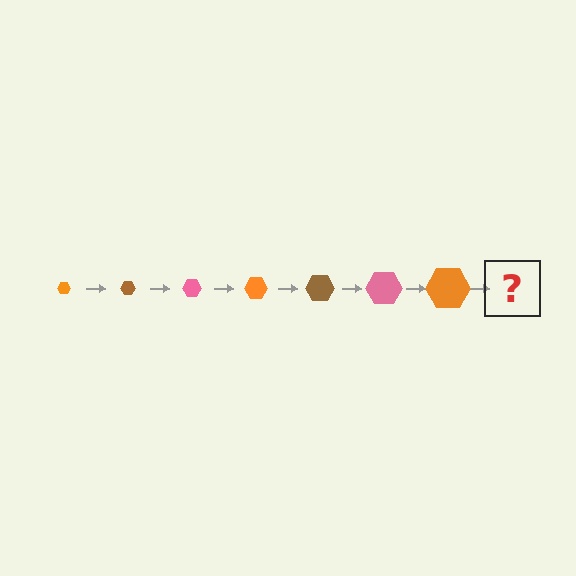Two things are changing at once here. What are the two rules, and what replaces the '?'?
The two rules are that the hexagon grows larger each step and the color cycles through orange, brown, and pink. The '?' should be a brown hexagon, larger than the previous one.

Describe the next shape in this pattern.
It should be a brown hexagon, larger than the previous one.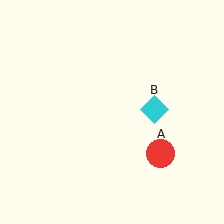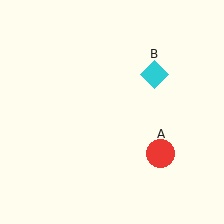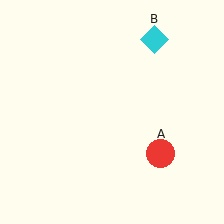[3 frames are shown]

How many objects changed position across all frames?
1 object changed position: cyan diamond (object B).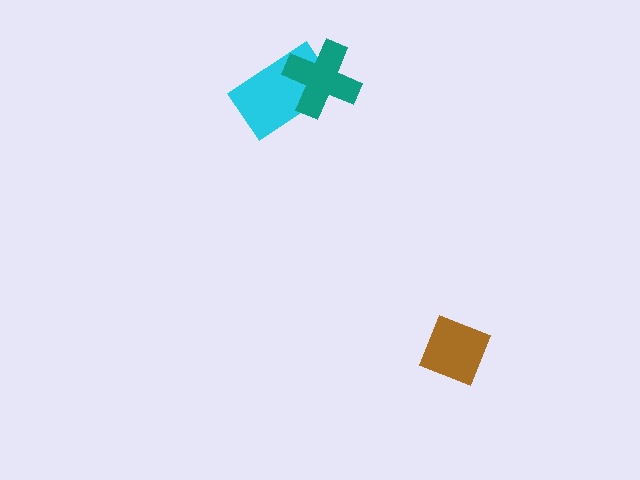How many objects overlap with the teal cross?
1 object overlaps with the teal cross.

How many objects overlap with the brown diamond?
0 objects overlap with the brown diamond.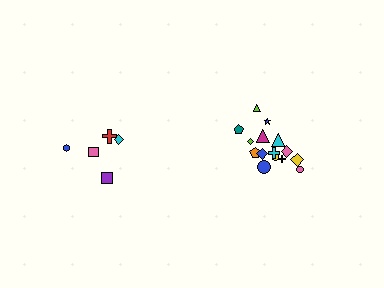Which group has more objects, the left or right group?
The right group.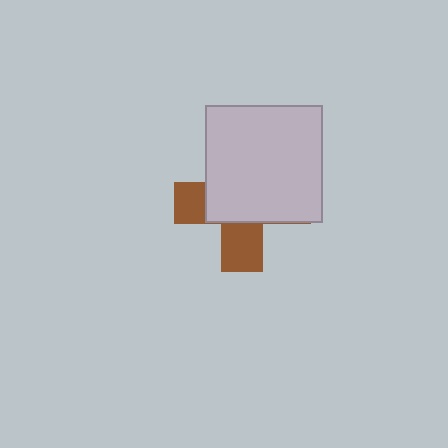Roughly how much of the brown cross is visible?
A small part of it is visible (roughly 34%).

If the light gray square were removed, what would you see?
You would see the complete brown cross.